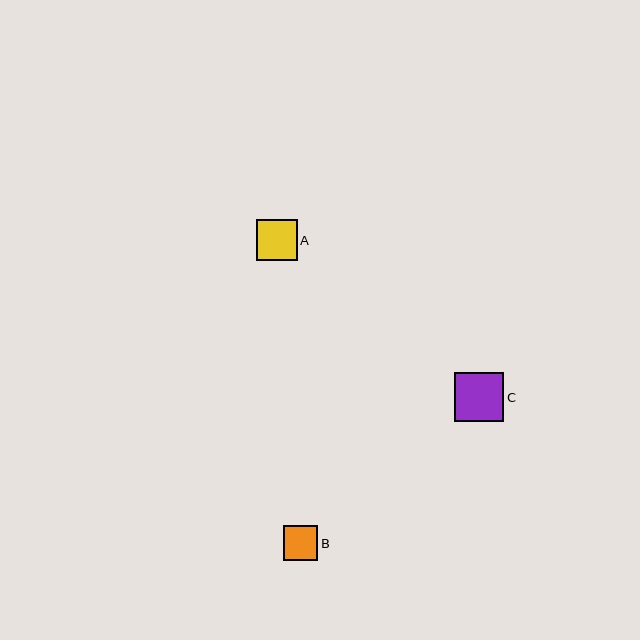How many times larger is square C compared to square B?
Square C is approximately 1.4 times the size of square B.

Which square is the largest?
Square C is the largest with a size of approximately 49 pixels.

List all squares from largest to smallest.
From largest to smallest: C, A, B.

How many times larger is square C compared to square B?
Square C is approximately 1.4 times the size of square B.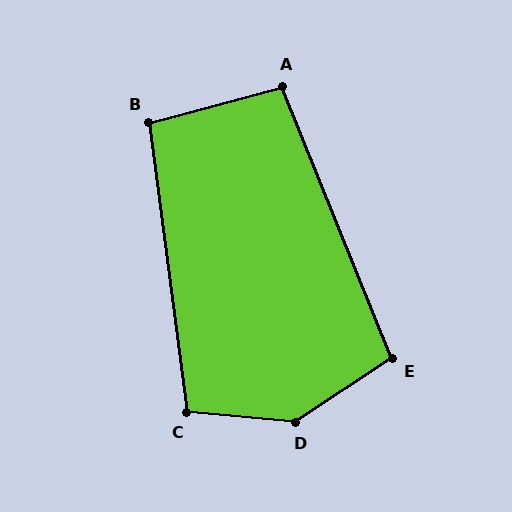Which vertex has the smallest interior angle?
A, at approximately 97 degrees.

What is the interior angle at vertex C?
Approximately 103 degrees (obtuse).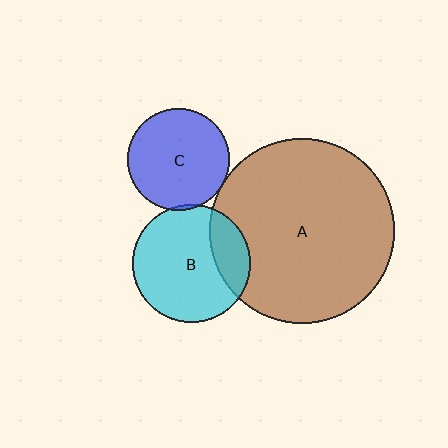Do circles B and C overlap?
Yes.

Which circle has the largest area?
Circle A (brown).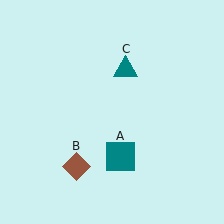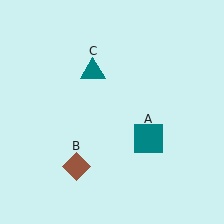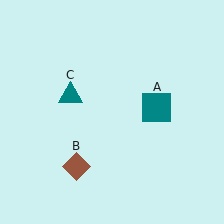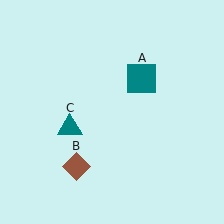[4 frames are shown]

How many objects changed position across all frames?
2 objects changed position: teal square (object A), teal triangle (object C).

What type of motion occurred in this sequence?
The teal square (object A), teal triangle (object C) rotated counterclockwise around the center of the scene.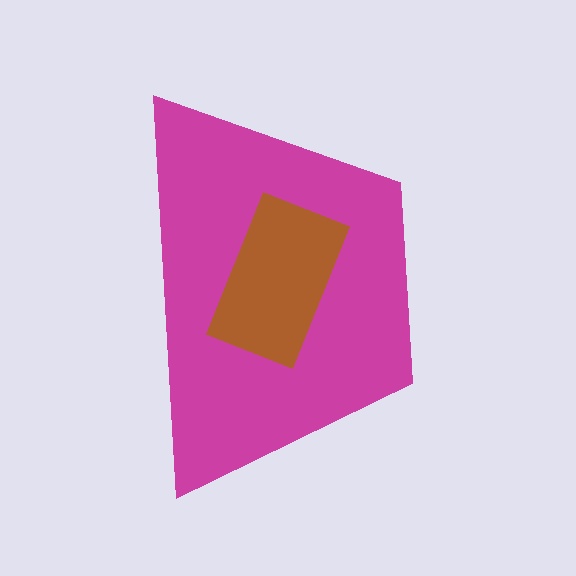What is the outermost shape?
The magenta trapezoid.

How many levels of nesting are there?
2.